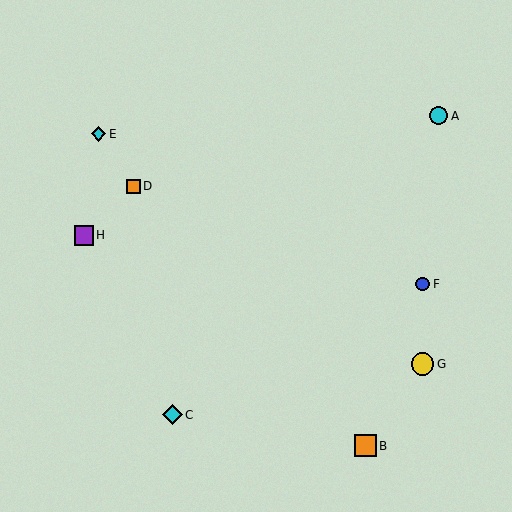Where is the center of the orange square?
The center of the orange square is at (134, 187).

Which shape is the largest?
The yellow circle (labeled G) is the largest.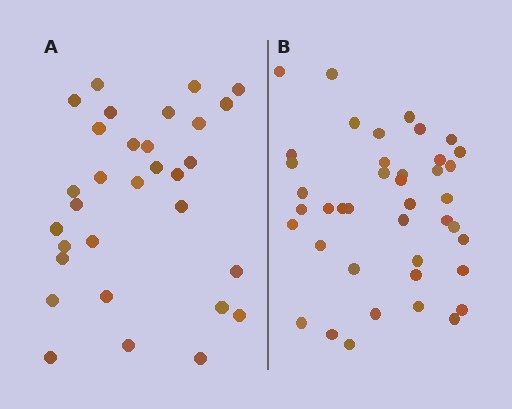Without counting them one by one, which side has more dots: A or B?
Region B (the right region) has more dots.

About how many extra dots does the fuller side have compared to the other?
Region B has roughly 10 or so more dots than region A.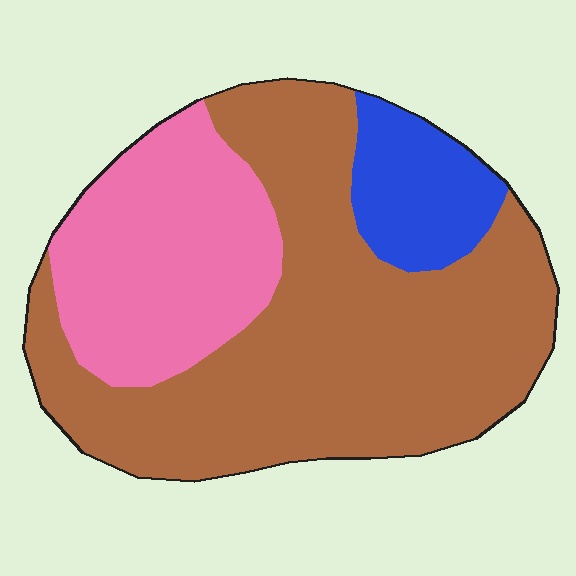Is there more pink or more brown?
Brown.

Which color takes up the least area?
Blue, at roughly 10%.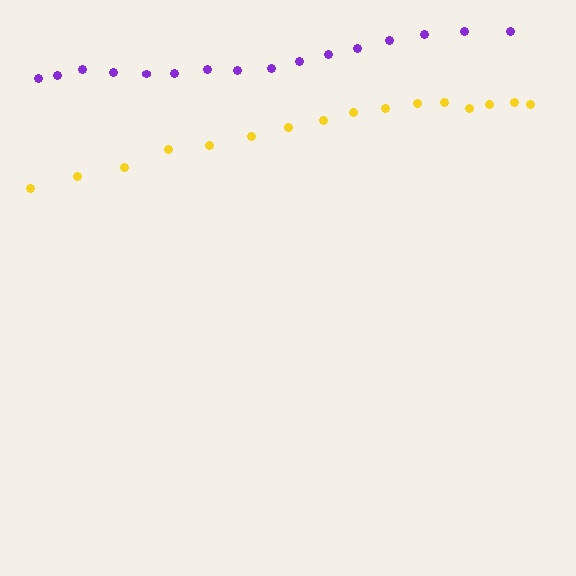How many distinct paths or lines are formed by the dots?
There are 2 distinct paths.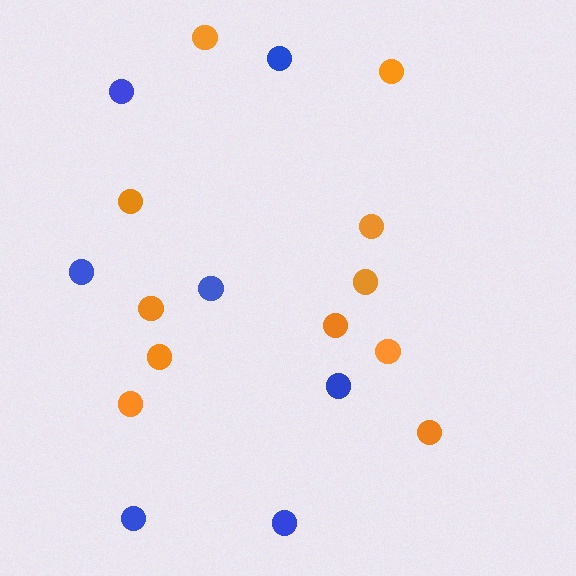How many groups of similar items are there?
There are 2 groups: one group of blue circles (7) and one group of orange circles (11).